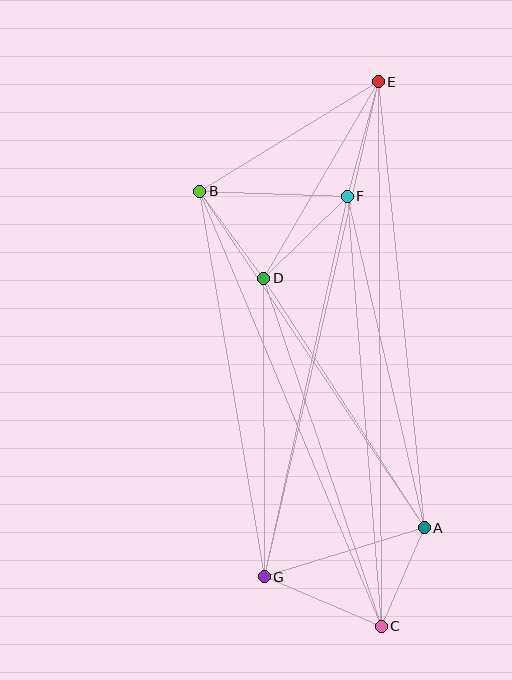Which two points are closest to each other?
Points A and C are closest to each other.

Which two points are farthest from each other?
Points C and E are farthest from each other.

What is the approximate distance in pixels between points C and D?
The distance between C and D is approximately 367 pixels.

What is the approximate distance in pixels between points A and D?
The distance between A and D is approximately 297 pixels.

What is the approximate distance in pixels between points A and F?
The distance between A and F is approximately 340 pixels.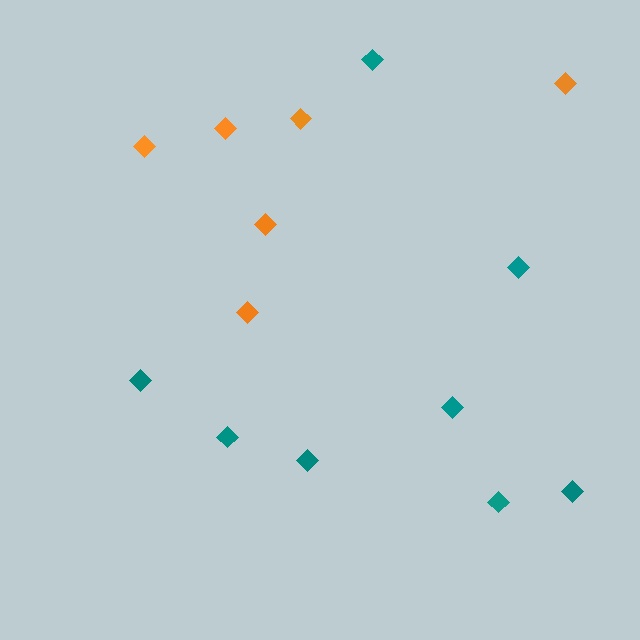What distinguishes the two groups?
There are 2 groups: one group of orange diamonds (6) and one group of teal diamonds (8).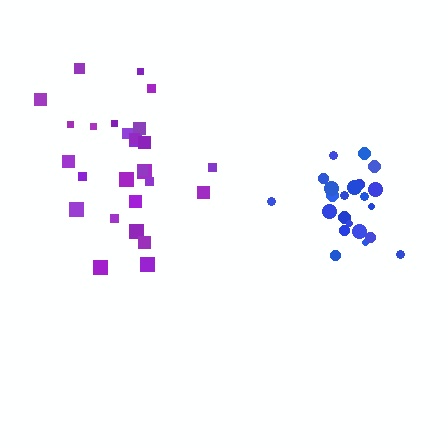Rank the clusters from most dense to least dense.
blue, purple.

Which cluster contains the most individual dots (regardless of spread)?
Purple (27).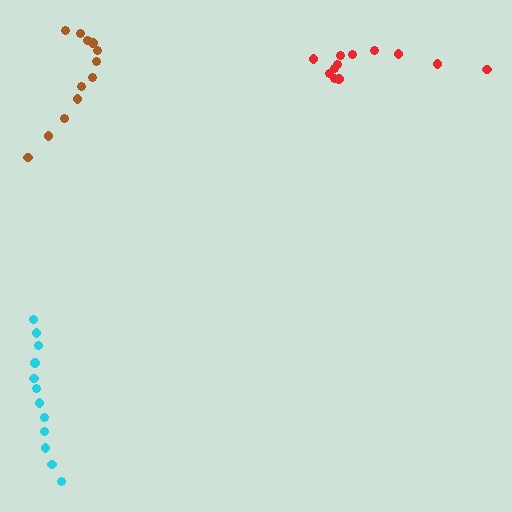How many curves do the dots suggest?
There are 3 distinct paths.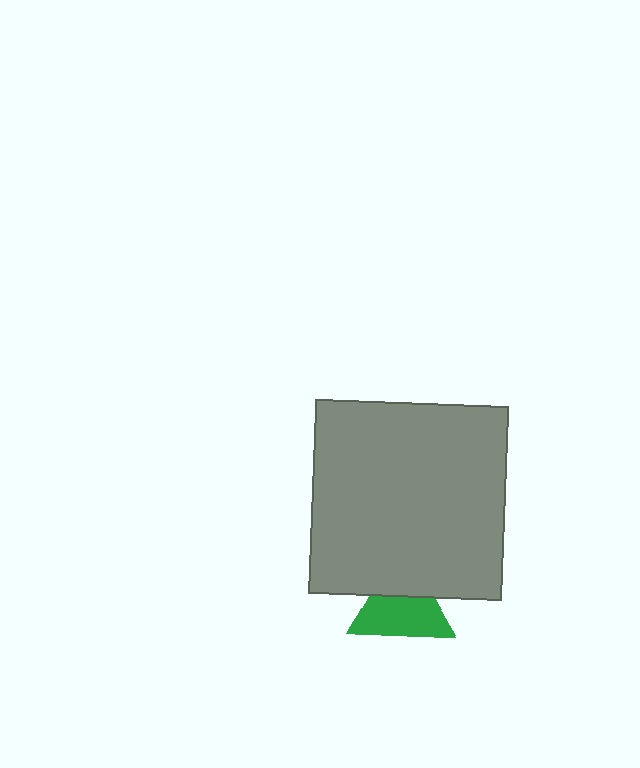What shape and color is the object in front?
The object in front is a gray square.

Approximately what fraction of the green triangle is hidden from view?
Roughly 35% of the green triangle is hidden behind the gray square.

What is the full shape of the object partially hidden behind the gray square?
The partially hidden object is a green triangle.